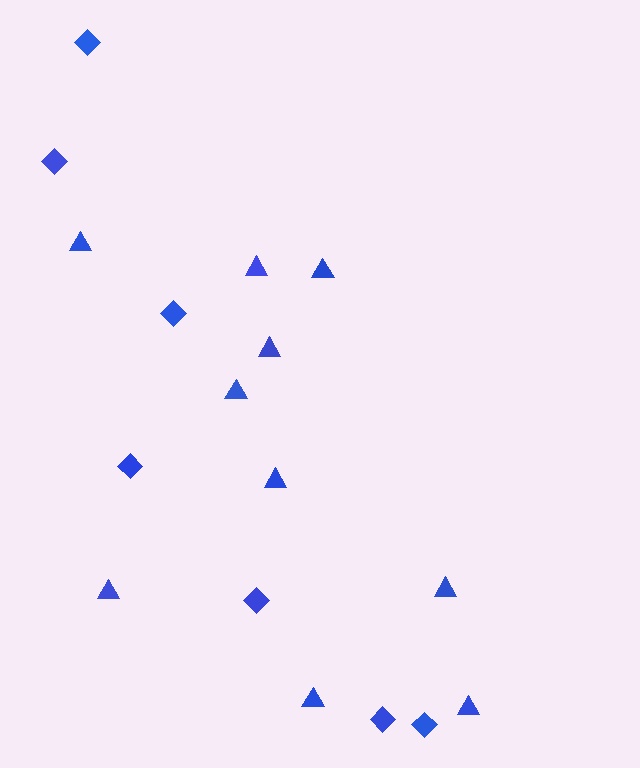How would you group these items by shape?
There are 2 groups: one group of triangles (10) and one group of diamonds (7).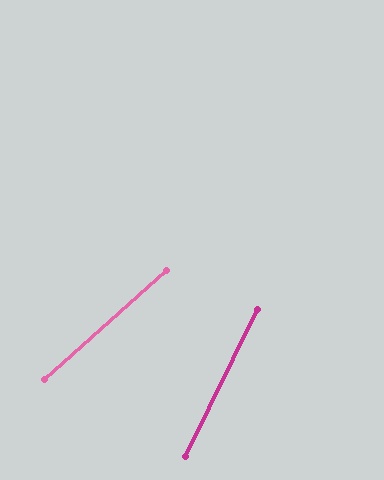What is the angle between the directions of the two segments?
Approximately 22 degrees.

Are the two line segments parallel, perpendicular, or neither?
Neither parallel nor perpendicular — they differ by about 22°.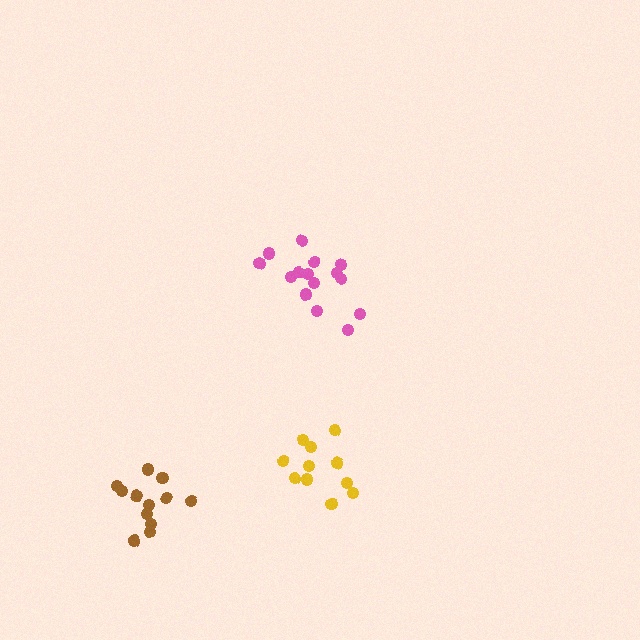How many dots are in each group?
Group 1: 11 dots, Group 2: 12 dots, Group 3: 15 dots (38 total).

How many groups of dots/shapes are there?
There are 3 groups.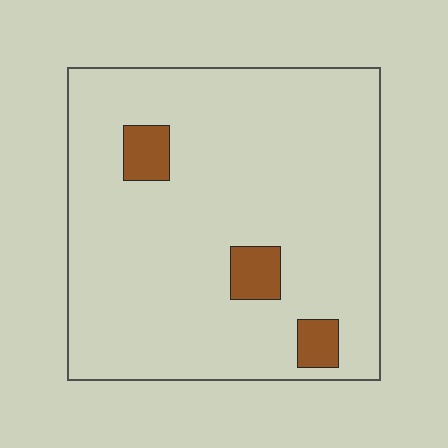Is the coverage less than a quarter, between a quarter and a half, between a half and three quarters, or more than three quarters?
Less than a quarter.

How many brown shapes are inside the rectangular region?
3.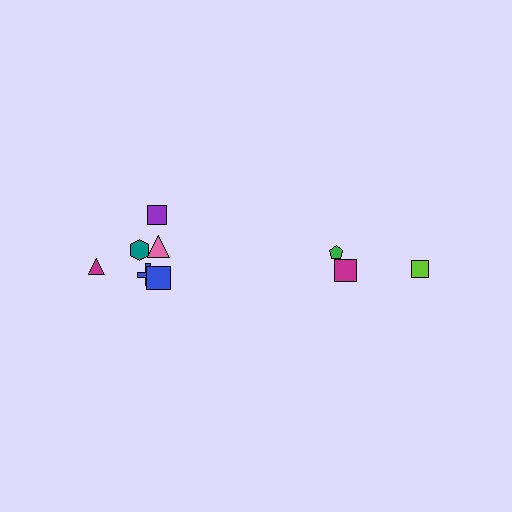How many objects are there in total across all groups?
There are 9 objects.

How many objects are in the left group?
There are 6 objects.